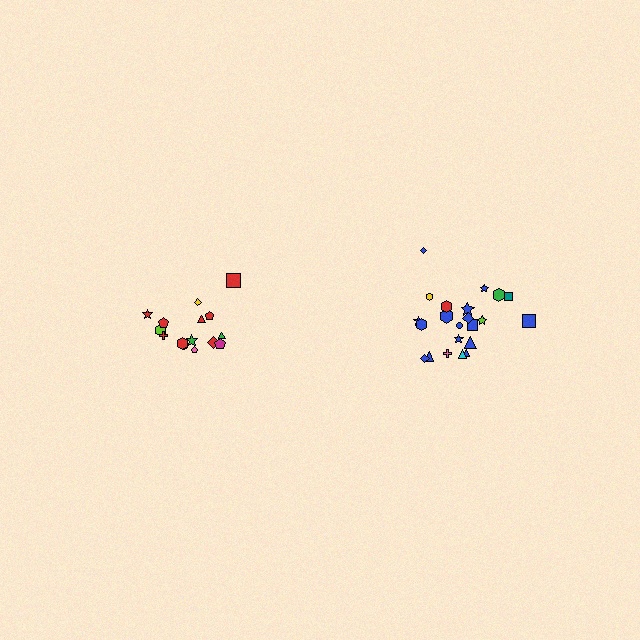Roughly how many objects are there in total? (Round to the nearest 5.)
Roughly 35 objects in total.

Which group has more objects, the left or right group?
The right group.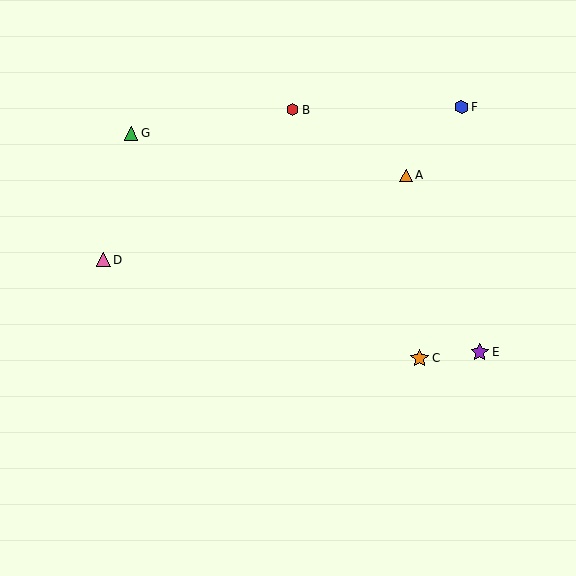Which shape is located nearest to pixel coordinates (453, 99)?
The blue hexagon (labeled F) at (462, 107) is nearest to that location.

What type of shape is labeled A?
Shape A is an orange triangle.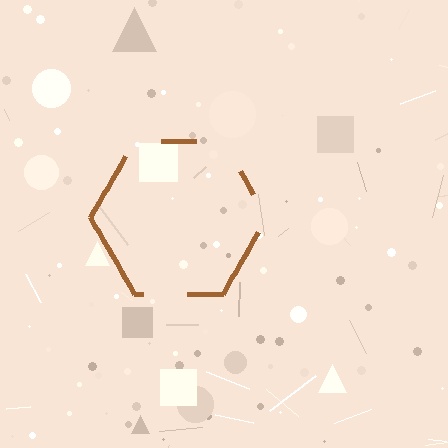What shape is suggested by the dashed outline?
The dashed outline suggests a hexagon.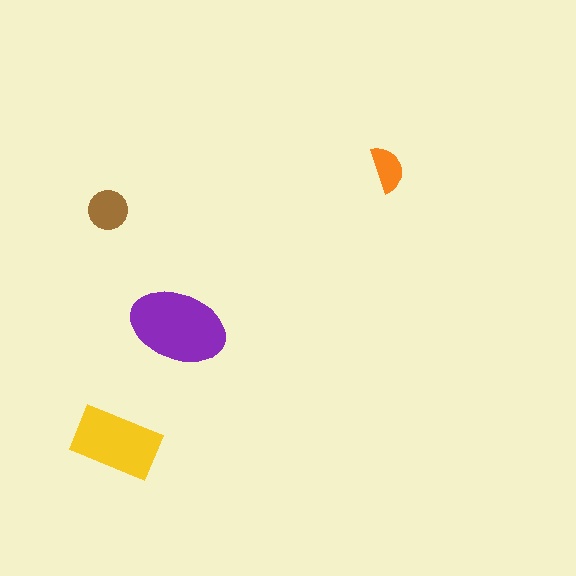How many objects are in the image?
There are 4 objects in the image.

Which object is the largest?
The purple ellipse.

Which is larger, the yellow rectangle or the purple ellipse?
The purple ellipse.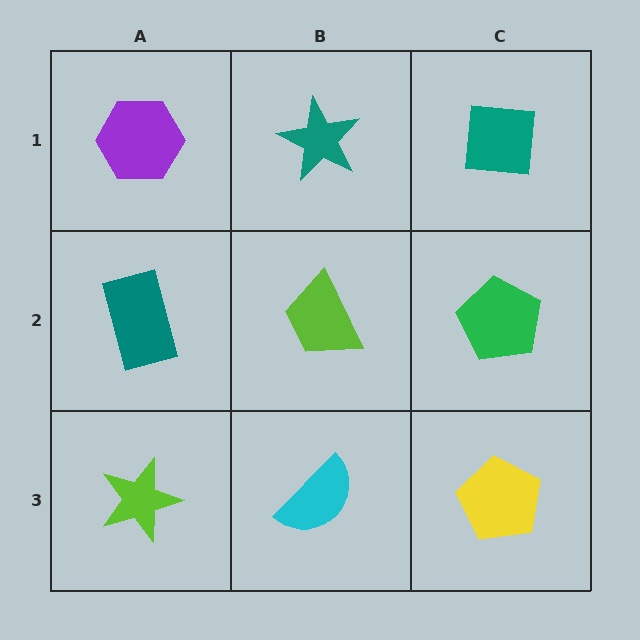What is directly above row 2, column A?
A purple hexagon.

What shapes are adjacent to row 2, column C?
A teal square (row 1, column C), a yellow pentagon (row 3, column C), a lime trapezoid (row 2, column B).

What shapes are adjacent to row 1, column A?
A teal rectangle (row 2, column A), a teal star (row 1, column B).